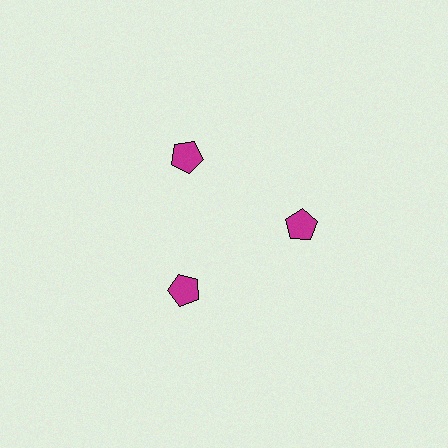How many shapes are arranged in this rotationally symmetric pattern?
There are 3 shapes, arranged in 3 groups of 1.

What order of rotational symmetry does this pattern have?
This pattern has 3-fold rotational symmetry.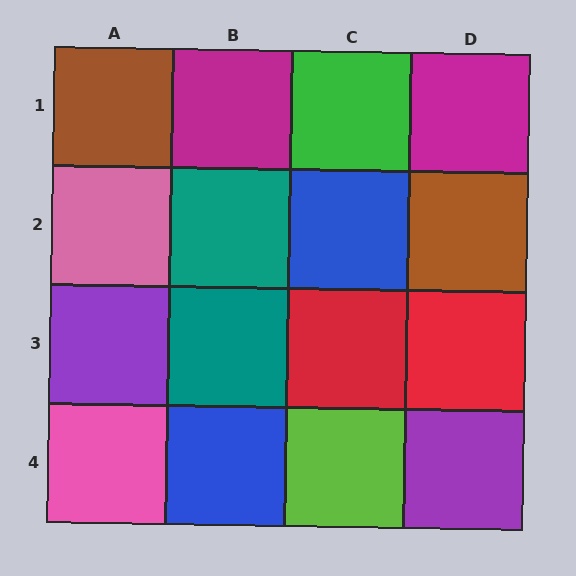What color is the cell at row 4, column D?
Purple.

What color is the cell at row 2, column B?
Teal.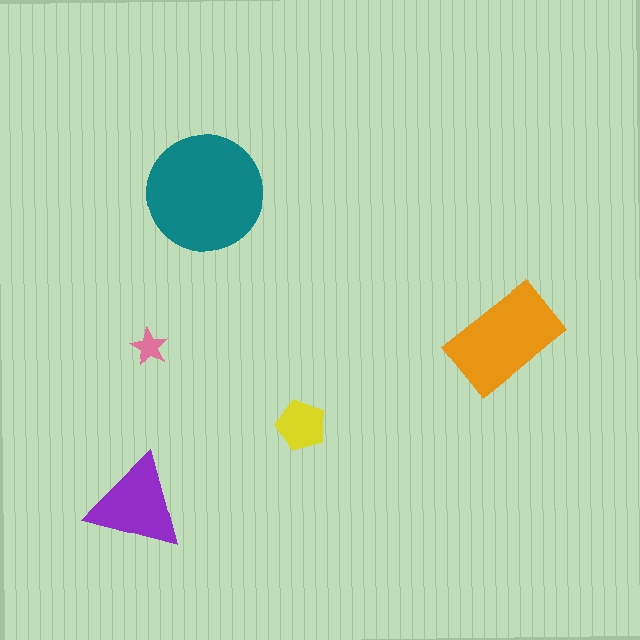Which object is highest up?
The teal circle is topmost.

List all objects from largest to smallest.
The teal circle, the orange rectangle, the purple triangle, the yellow pentagon, the pink star.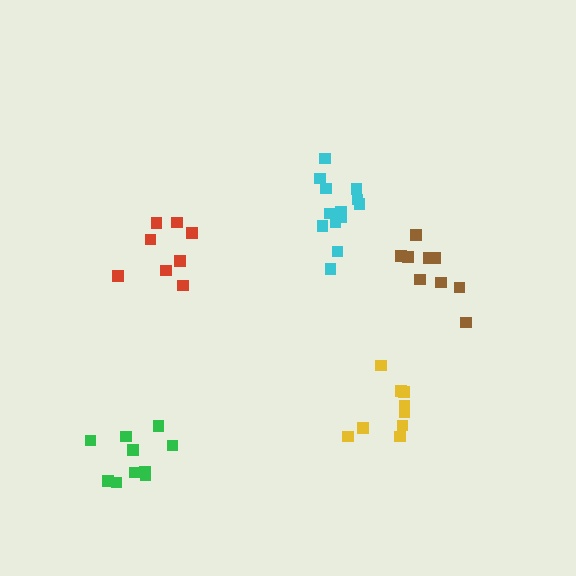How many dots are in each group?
Group 1: 13 dots, Group 2: 8 dots, Group 3: 9 dots, Group 4: 9 dots, Group 5: 10 dots (49 total).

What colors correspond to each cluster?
The clusters are colored: cyan, red, yellow, brown, green.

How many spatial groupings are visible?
There are 5 spatial groupings.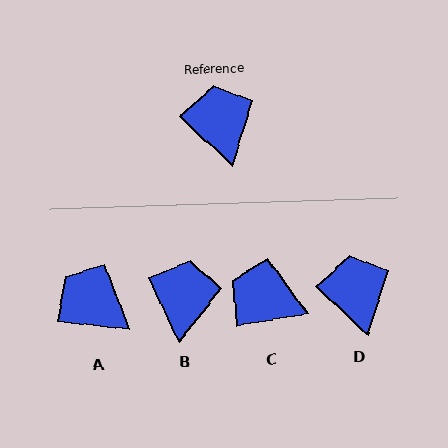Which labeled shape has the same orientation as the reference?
D.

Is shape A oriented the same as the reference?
No, it is off by about 37 degrees.